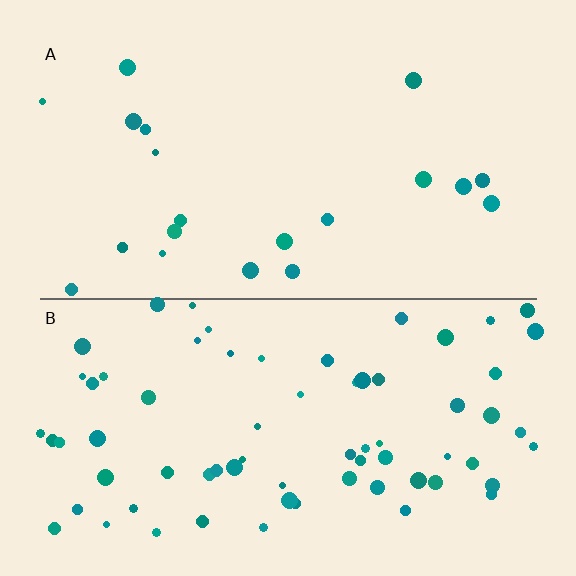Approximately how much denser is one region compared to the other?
Approximately 3.5× — region B over region A.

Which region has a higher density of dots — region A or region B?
B (the bottom).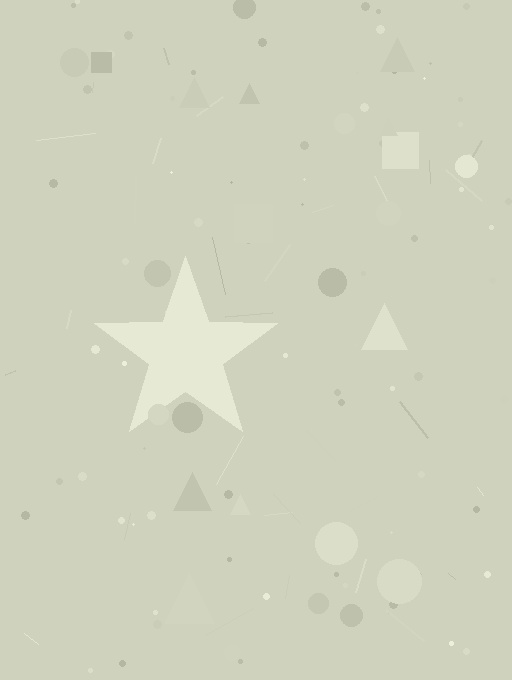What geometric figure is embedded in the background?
A star is embedded in the background.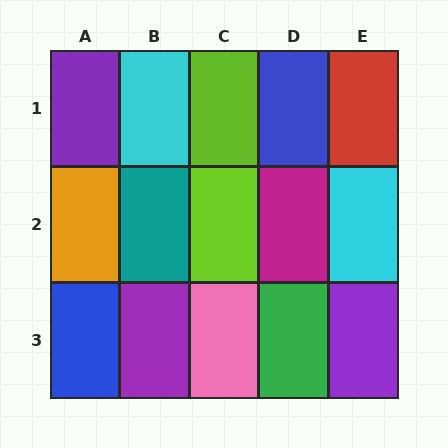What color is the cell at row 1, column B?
Cyan.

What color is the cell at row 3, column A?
Blue.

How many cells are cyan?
2 cells are cyan.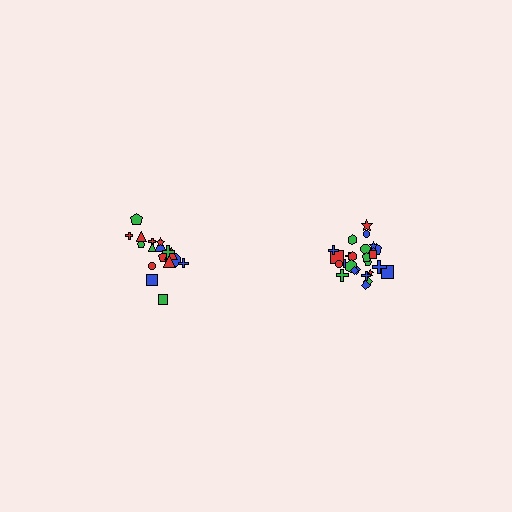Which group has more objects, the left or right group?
The right group.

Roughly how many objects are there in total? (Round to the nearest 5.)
Roughly 45 objects in total.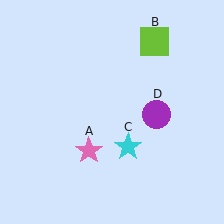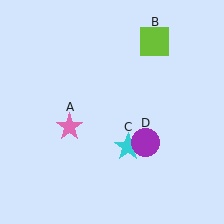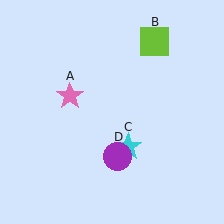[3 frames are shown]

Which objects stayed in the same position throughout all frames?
Lime square (object B) and cyan star (object C) remained stationary.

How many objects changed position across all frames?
2 objects changed position: pink star (object A), purple circle (object D).